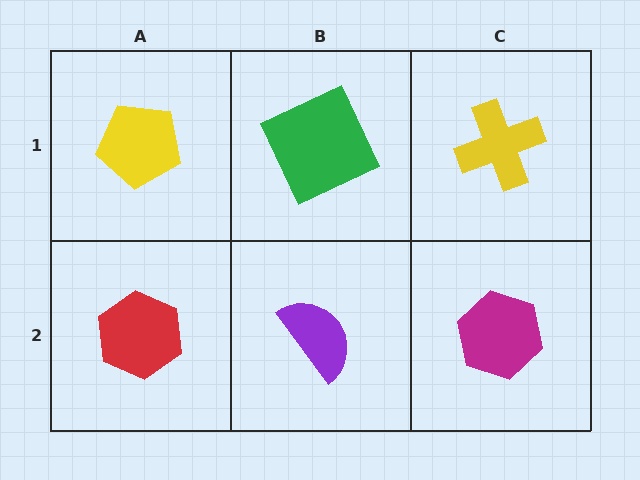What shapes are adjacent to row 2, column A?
A yellow pentagon (row 1, column A), a purple semicircle (row 2, column B).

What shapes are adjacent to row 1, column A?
A red hexagon (row 2, column A), a green square (row 1, column B).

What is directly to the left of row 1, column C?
A green square.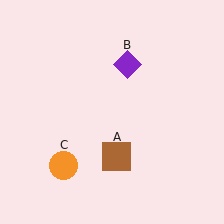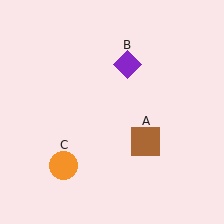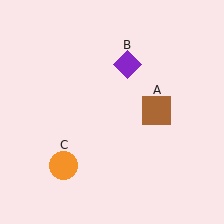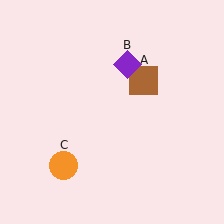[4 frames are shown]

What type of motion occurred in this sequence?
The brown square (object A) rotated counterclockwise around the center of the scene.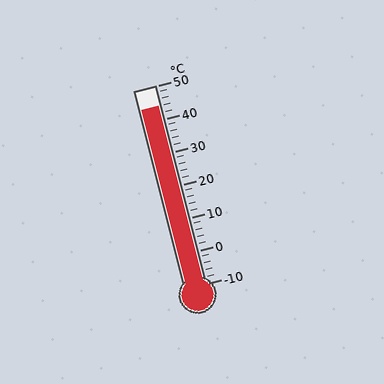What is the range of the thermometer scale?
The thermometer scale ranges from -10°C to 50°C.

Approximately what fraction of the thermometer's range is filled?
The thermometer is filled to approximately 90% of its range.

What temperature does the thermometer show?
The thermometer shows approximately 44°C.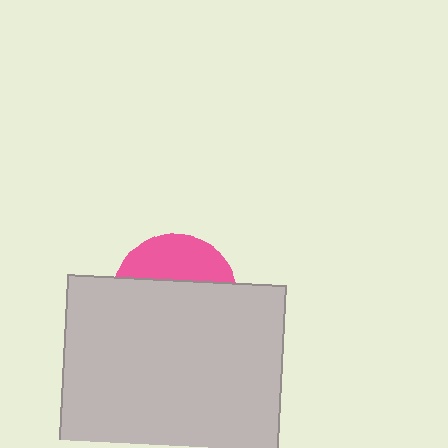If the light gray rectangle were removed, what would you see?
You would see the complete pink circle.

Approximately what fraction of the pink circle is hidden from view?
Roughly 67% of the pink circle is hidden behind the light gray rectangle.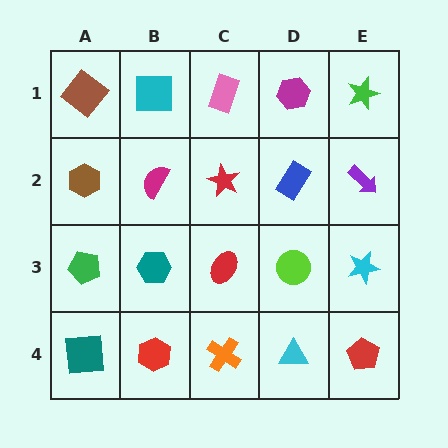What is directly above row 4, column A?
A green pentagon.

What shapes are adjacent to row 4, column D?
A lime circle (row 3, column D), an orange cross (row 4, column C), a red pentagon (row 4, column E).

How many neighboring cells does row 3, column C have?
4.